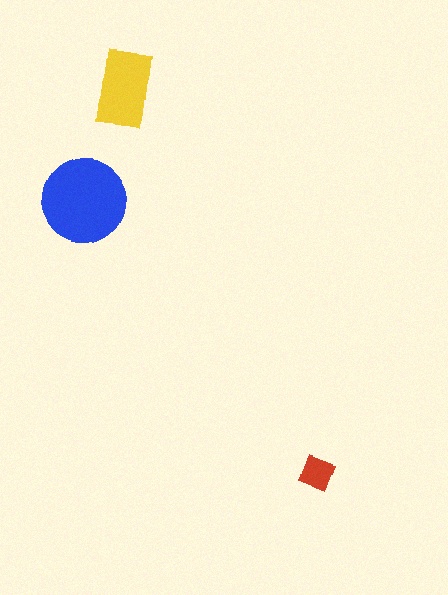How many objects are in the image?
There are 3 objects in the image.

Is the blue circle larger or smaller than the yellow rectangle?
Larger.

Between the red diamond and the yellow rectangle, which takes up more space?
The yellow rectangle.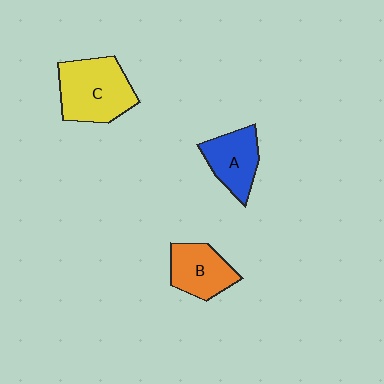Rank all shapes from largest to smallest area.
From largest to smallest: C (yellow), A (blue), B (orange).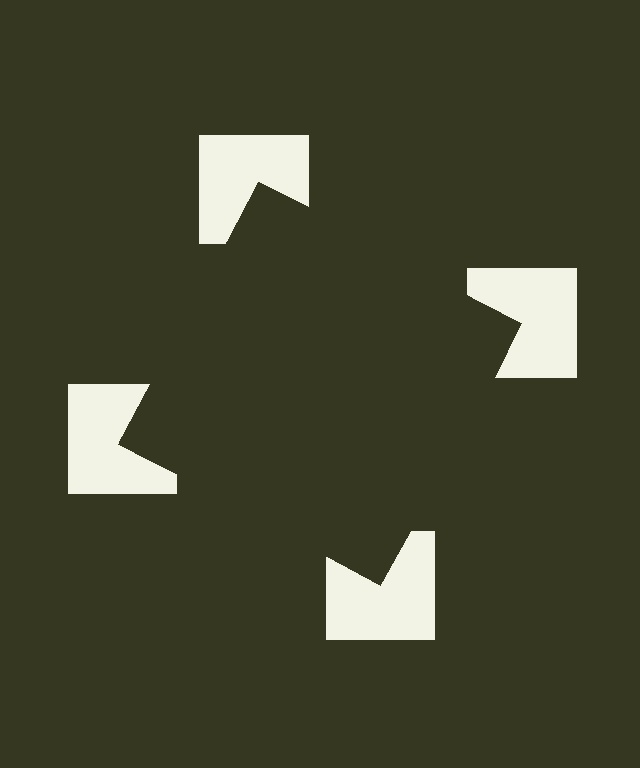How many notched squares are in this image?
There are 4 — one at each vertex of the illusory square.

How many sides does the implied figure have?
4 sides.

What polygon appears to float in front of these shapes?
An illusory square — its edges are inferred from the aligned wedge cuts in the notched squares, not physically drawn.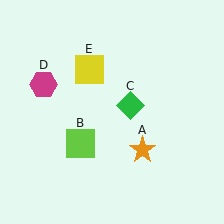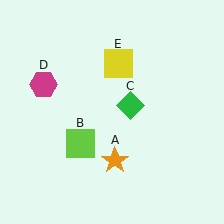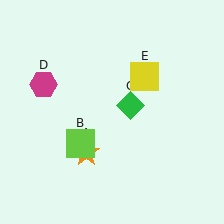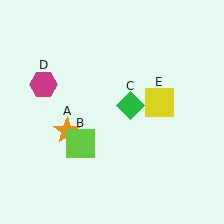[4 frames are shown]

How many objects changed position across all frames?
2 objects changed position: orange star (object A), yellow square (object E).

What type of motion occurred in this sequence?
The orange star (object A), yellow square (object E) rotated clockwise around the center of the scene.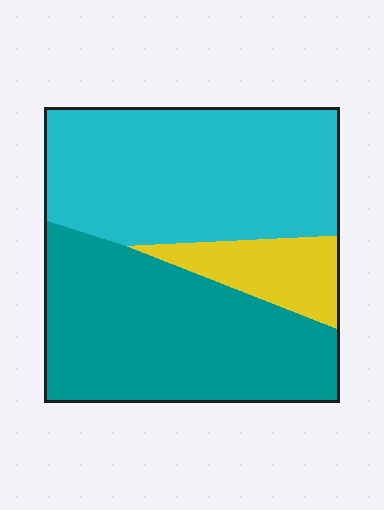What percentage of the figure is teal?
Teal takes up between a third and a half of the figure.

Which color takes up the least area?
Yellow, at roughly 10%.